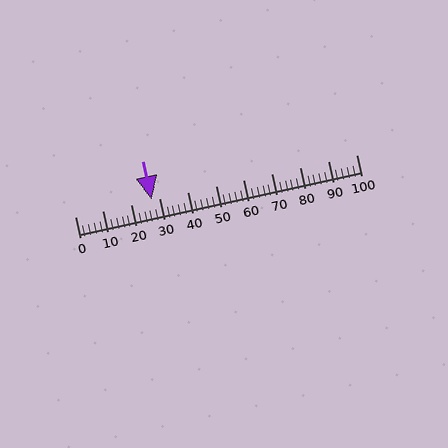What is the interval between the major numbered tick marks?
The major tick marks are spaced 10 units apart.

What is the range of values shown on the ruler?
The ruler shows values from 0 to 100.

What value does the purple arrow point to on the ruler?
The purple arrow points to approximately 27.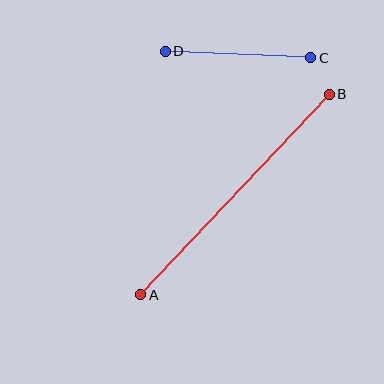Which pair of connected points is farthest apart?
Points A and B are farthest apart.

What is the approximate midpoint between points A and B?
The midpoint is at approximately (235, 195) pixels.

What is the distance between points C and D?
The distance is approximately 146 pixels.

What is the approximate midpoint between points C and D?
The midpoint is at approximately (238, 55) pixels.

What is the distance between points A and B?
The distance is approximately 275 pixels.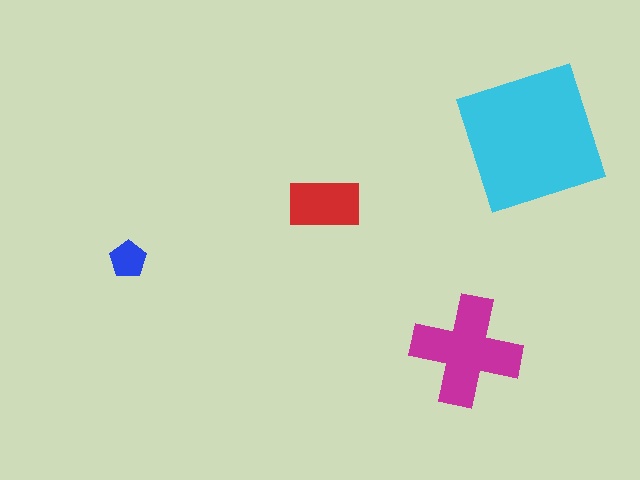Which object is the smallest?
The blue pentagon.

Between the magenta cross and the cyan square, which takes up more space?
The cyan square.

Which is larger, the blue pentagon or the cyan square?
The cyan square.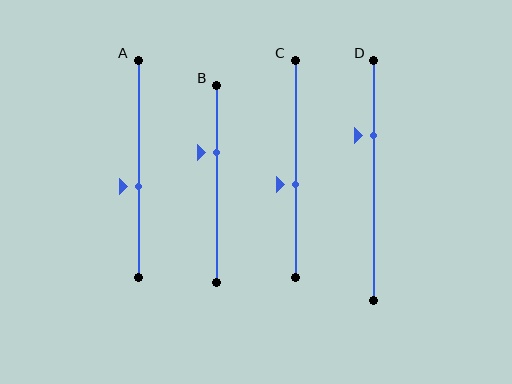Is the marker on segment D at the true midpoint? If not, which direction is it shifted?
No, the marker on segment D is shifted upward by about 19% of the segment length.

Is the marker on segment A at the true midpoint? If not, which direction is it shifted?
No, the marker on segment A is shifted downward by about 8% of the segment length.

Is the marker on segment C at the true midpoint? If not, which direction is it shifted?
No, the marker on segment C is shifted downward by about 7% of the segment length.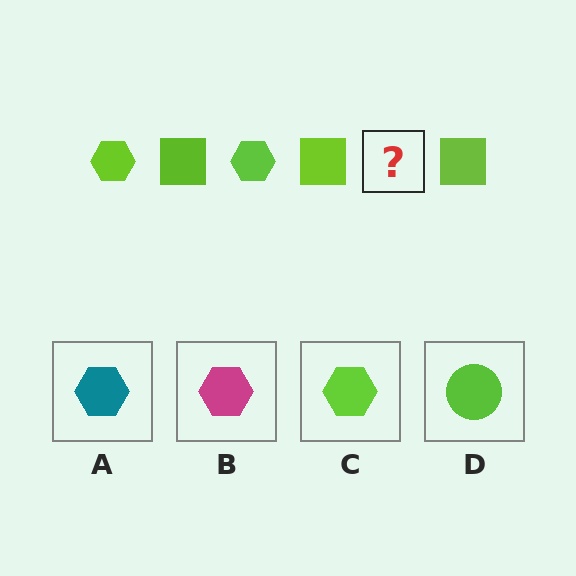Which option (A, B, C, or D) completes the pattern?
C.